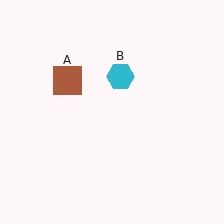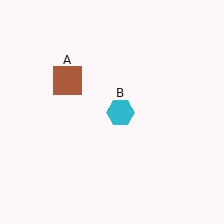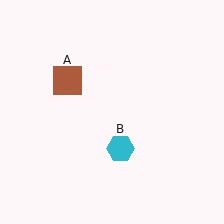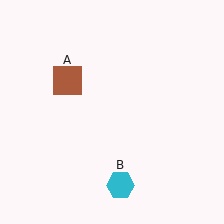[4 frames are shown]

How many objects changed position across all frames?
1 object changed position: cyan hexagon (object B).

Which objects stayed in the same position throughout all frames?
Brown square (object A) remained stationary.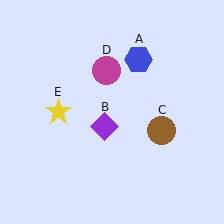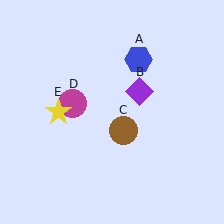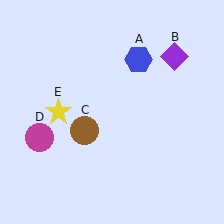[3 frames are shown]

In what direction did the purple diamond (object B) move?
The purple diamond (object B) moved up and to the right.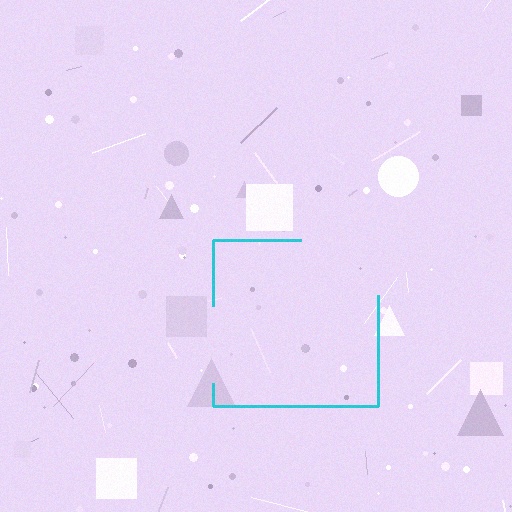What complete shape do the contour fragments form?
The contour fragments form a square.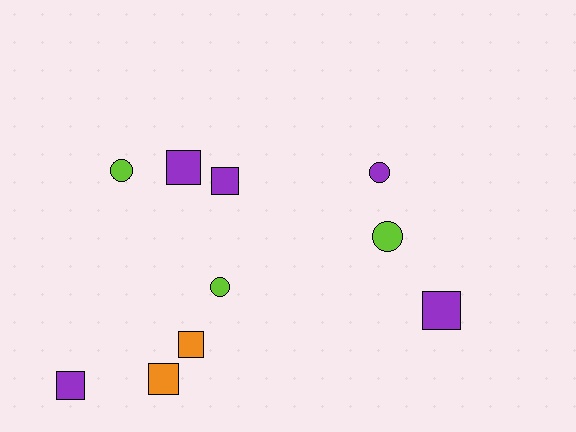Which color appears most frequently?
Purple, with 5 objects.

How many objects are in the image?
There are 10 objects.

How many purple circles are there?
There is 1 purple circle.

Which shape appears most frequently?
Square, with 6 objects.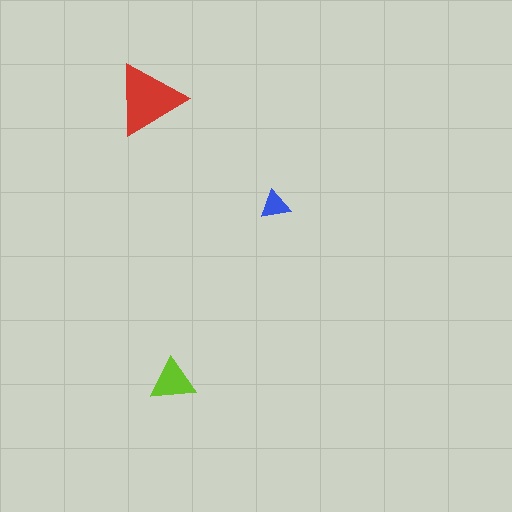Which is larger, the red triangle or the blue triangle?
The red one.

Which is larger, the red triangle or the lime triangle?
The red one.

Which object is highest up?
The red triangle is topmost.